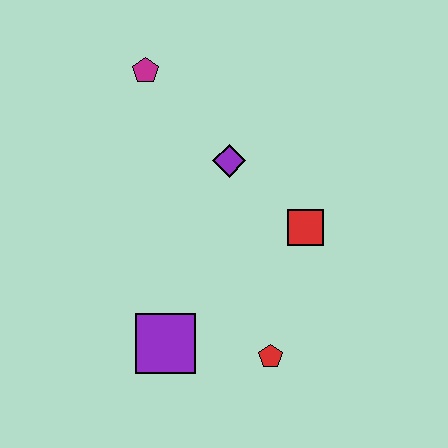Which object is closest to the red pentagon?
The purple square is closest to the red pentagon.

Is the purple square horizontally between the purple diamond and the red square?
No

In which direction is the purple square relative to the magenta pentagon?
The purple square is below the magenta pentagon.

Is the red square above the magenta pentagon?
No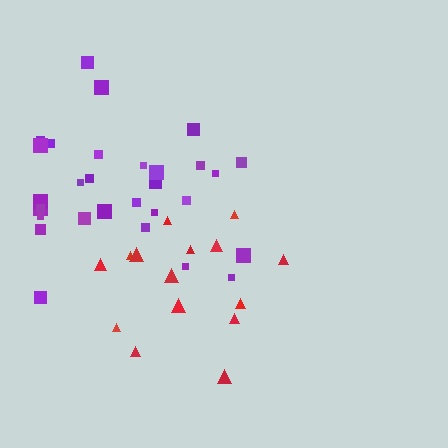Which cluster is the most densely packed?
Red.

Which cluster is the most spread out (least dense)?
Purple.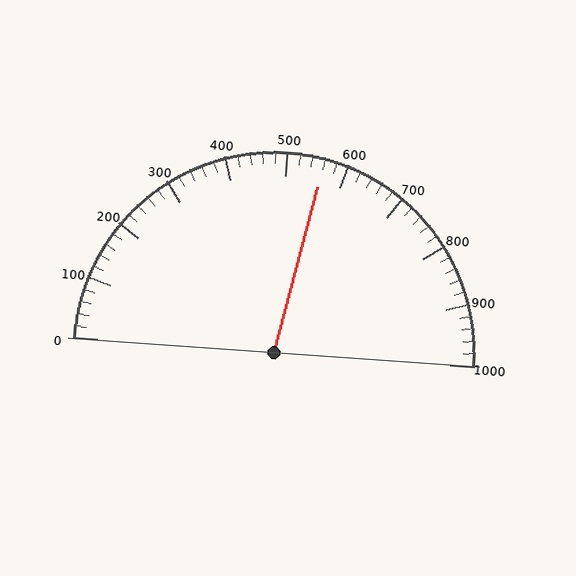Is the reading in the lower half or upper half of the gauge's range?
The reading is in the upper half of the range (0 to 1000).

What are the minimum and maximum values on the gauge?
The gauge ranges from 0 to 1000.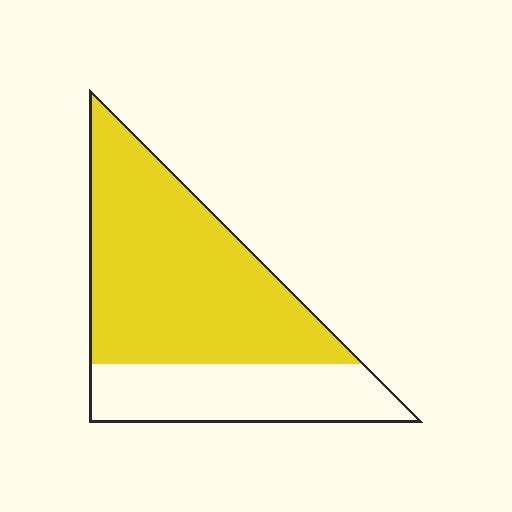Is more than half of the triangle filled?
Yes.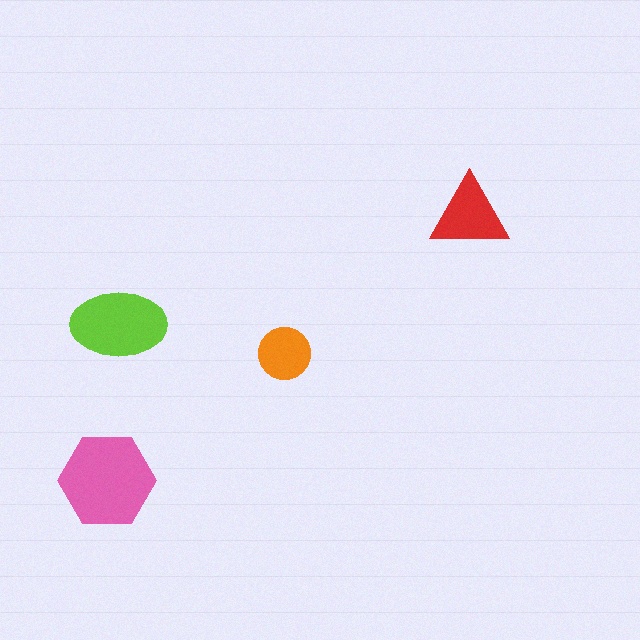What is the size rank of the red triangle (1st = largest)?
3rd.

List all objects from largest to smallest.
The pink hexagon, the lime ellipse, the red triangle, the orange circle.